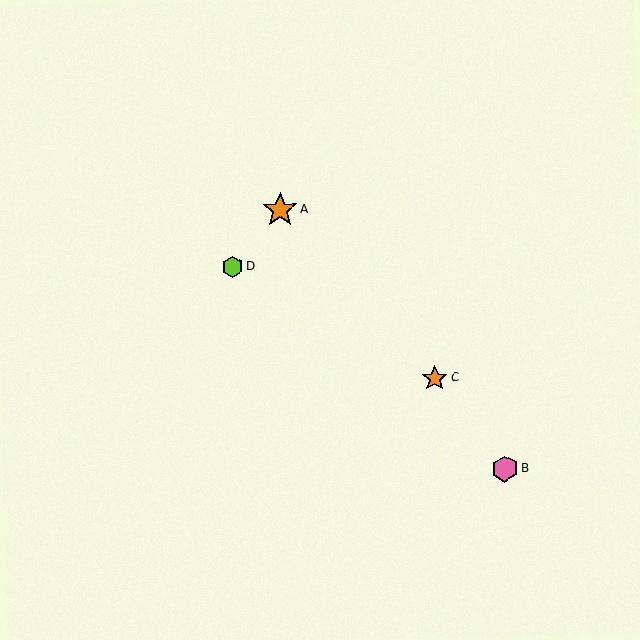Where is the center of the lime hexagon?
The center of the lime hexagon is at (232, 266).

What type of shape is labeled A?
Shape A is an orange star.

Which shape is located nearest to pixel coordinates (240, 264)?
The lime hexagon (labeled D) at (232, 266) is nearest to that location.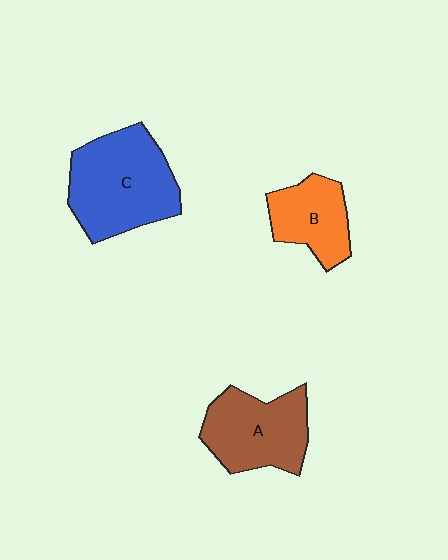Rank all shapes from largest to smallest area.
From largest to smallest: C (blue), A (brown), B (orange).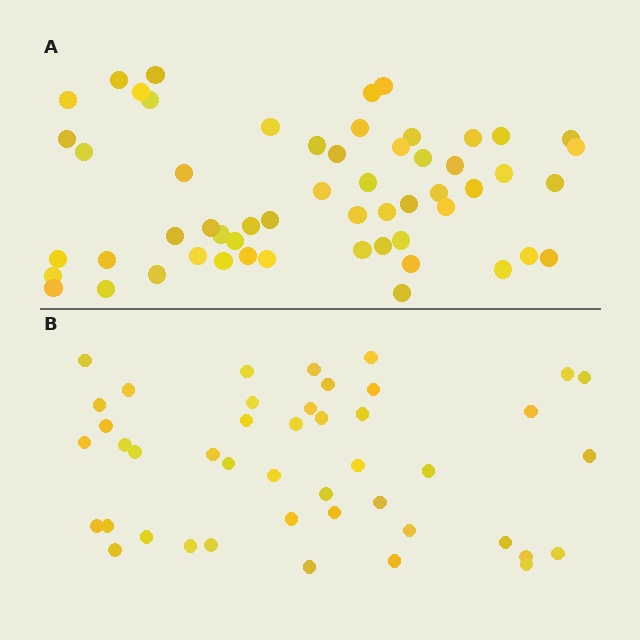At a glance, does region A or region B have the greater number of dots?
Region A (the top region) has more dots.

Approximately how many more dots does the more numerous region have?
Region A has roughly 12 or so more dots than region B.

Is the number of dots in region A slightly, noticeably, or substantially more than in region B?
Region A has noticeably more, but not dramatically so. The ratio is roughly 1.3 to 1.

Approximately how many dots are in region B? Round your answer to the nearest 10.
About 40 dots. (The exact count is 44, which rounds to 40.)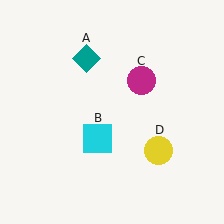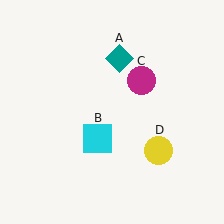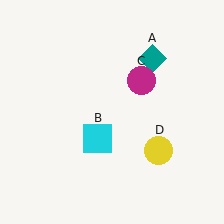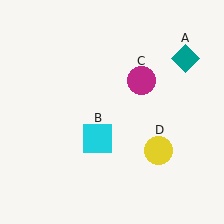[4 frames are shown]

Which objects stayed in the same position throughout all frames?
Cyan square (object B) and magenta circle (object C) and yellow circle (object D) remained stationary.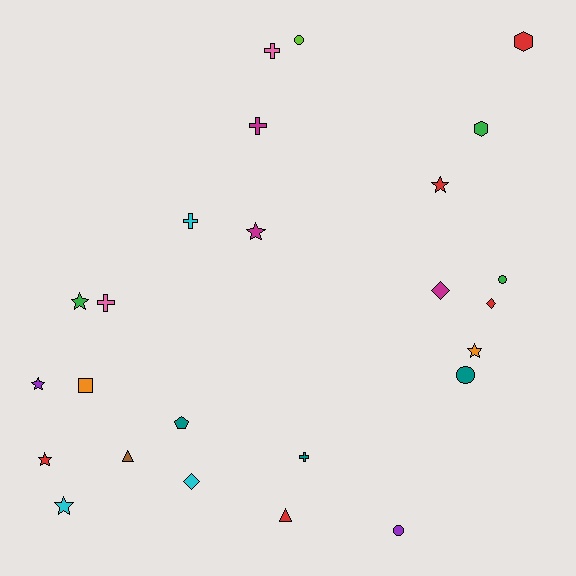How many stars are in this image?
There are 7 stars.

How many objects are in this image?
There are 25 objects.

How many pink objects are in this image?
There are 2 pink objects.